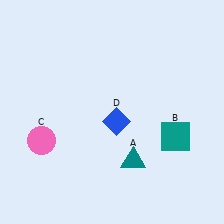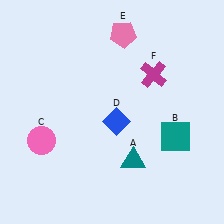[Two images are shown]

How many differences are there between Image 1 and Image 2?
There are 2 differences between the two images.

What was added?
A pink pentagon (E), a magenta cross (F) were added in Image 2.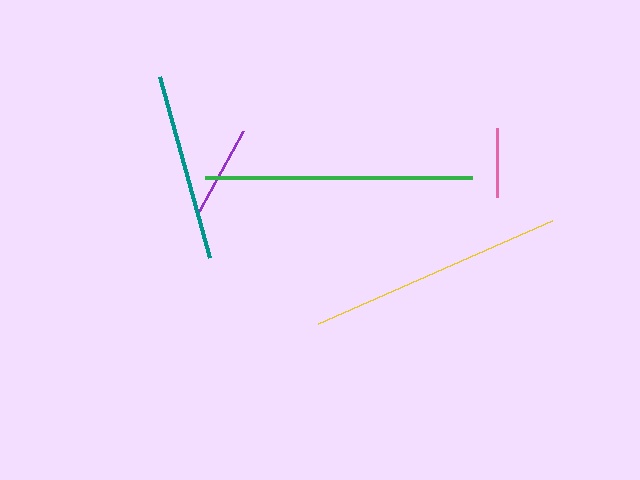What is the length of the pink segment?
The pink segment is approximately 68 pixels long.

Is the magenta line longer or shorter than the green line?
The green line is longer than the magenta line.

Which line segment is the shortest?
The pink line is the shortest at approximately 68 pixels.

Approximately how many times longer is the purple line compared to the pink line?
The purple line is approximately 1.3 times the length of the pink line.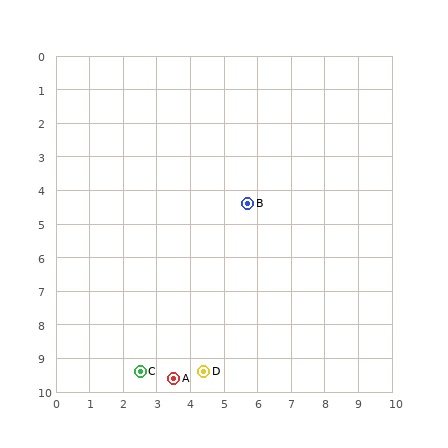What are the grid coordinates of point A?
Point A is at approximately (3.5, 9.6).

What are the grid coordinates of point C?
Point C is at approximately (2.5, 9.4).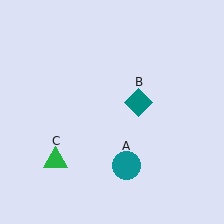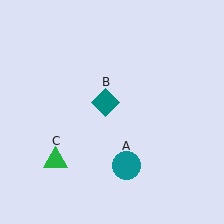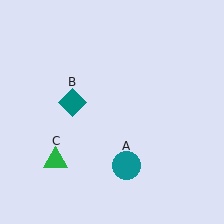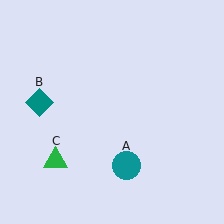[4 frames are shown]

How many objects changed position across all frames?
1 object changed position: teal diamond (object B).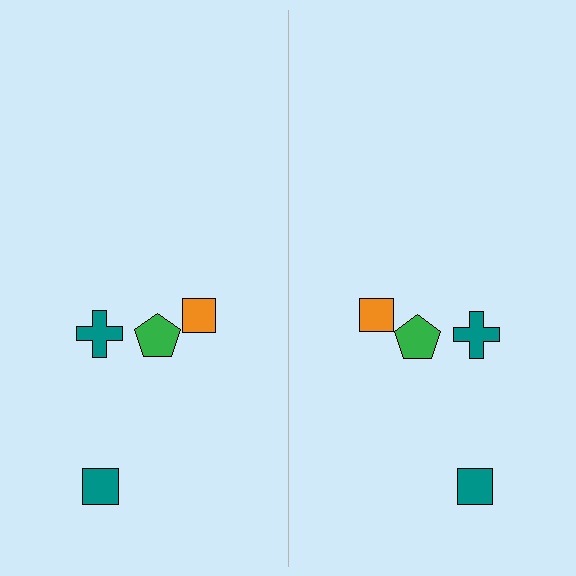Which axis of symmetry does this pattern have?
The pattern has a vertical axis of symmetry running through the center of the image.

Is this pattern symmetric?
Yes, this pattern has bilateral (reflection) symmetry.